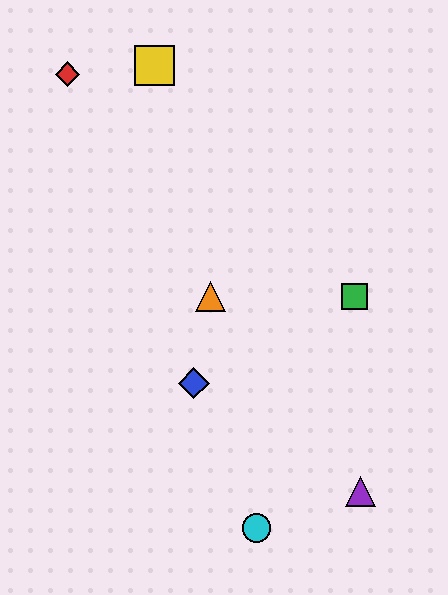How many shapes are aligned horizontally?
2 shapes (the green square, the orange triangle) are aligned horizontally.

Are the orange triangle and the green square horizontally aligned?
Yes, both are at y≈296.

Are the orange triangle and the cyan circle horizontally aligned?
No, the orange triangle is at y≈296 and the cyan circle is at y≈528.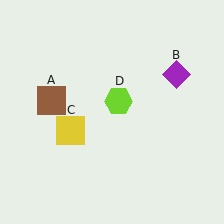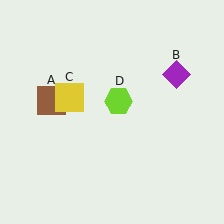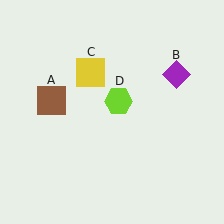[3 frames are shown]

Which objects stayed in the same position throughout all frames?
Brown square (object A) and purple diamond (object B) and lime hexagon (object D) remained stationary.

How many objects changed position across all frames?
1 object changed position: yellow square (object C).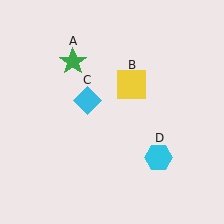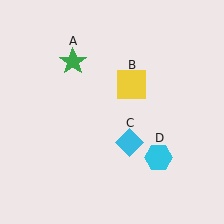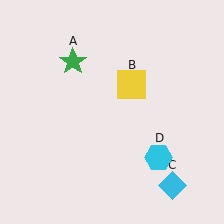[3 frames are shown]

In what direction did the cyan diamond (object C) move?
The cyan diamond (object C) moved down and to the right.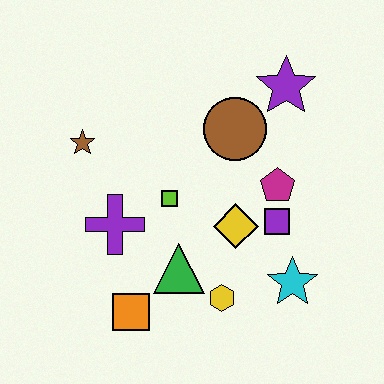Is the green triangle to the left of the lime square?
No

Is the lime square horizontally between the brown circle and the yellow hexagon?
No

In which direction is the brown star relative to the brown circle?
The brown star is to the left of the brown circle.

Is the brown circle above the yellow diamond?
Yes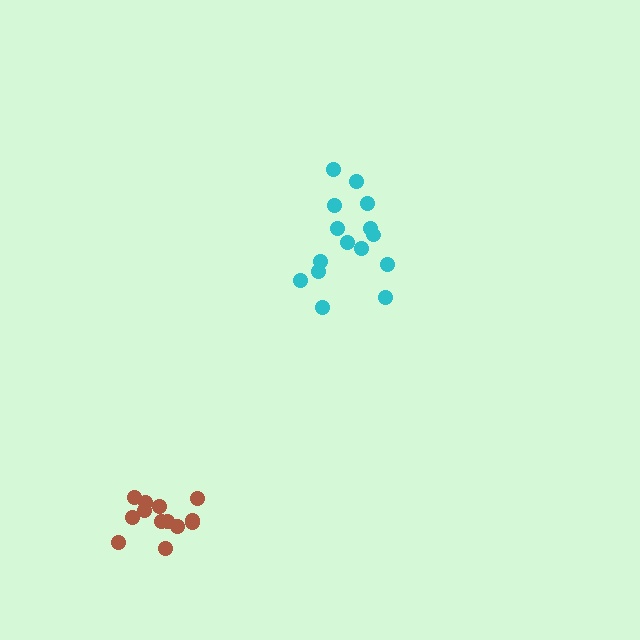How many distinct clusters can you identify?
There are 2 distinct clusters.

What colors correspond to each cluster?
The clusters are colored: cyan, brown.